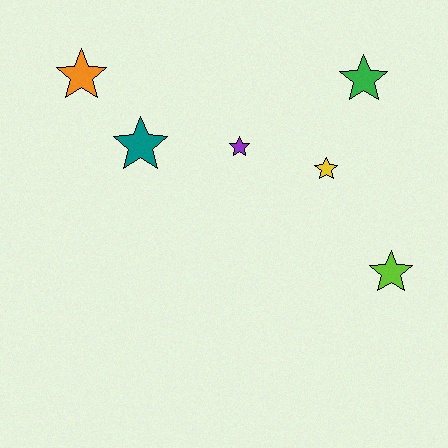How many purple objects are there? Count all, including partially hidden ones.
There is 1 purple object.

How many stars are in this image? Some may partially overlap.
There are 6 stars.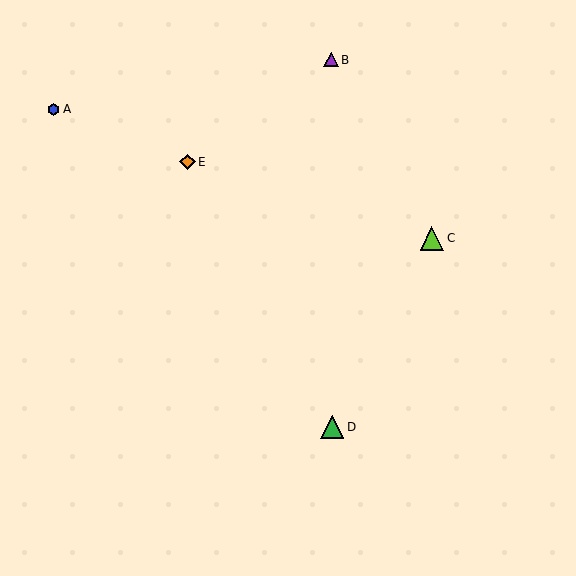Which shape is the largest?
The lime triangle (labeled C) is the largest.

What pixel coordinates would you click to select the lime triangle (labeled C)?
Click at (432, 238) to select the lime triangle C.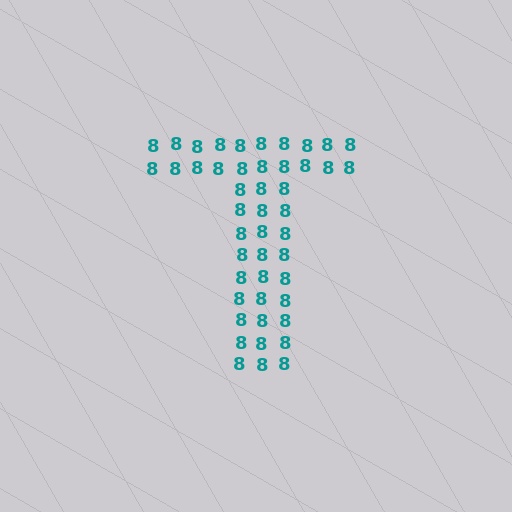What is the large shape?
The large shape is the letter T.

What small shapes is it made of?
It is made of small digit 8's.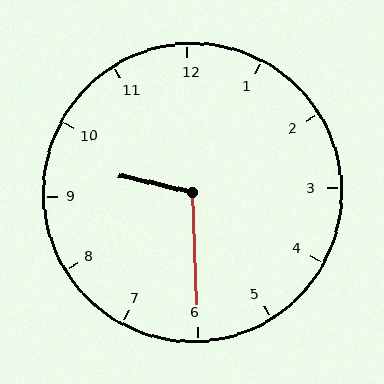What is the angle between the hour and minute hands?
Approximately 105 degrees.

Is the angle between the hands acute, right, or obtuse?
It is obtuse.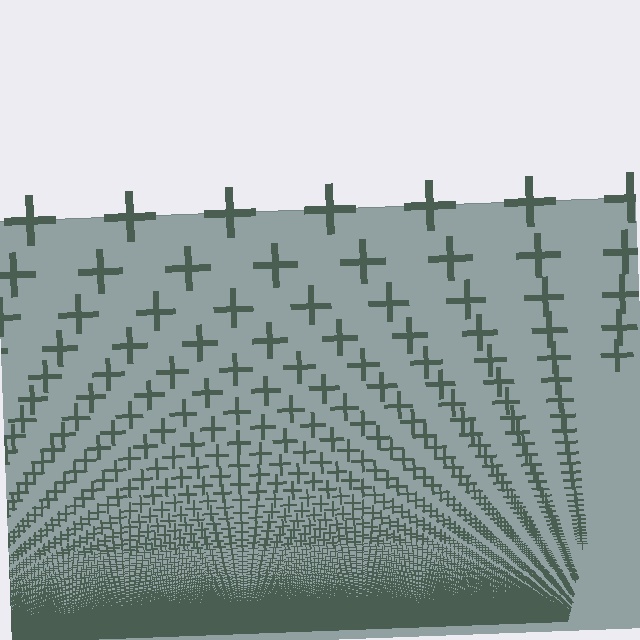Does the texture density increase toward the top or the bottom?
Density increases toward the bottom.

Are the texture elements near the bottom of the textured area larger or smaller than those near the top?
Smaller. The gradient is inverted — elements near the bottom are smaller and denser.